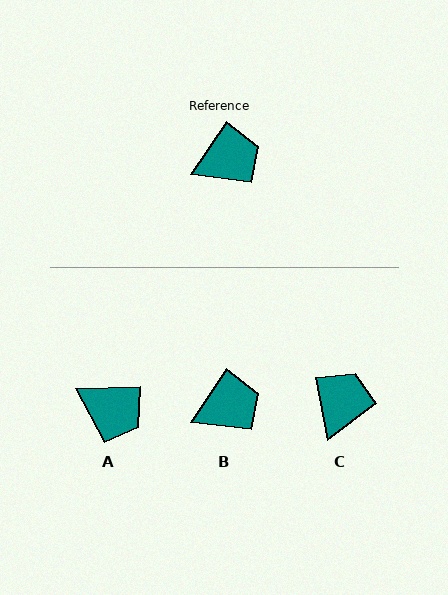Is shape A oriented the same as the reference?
No, it is off by about 55 degrees.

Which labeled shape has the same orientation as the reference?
B.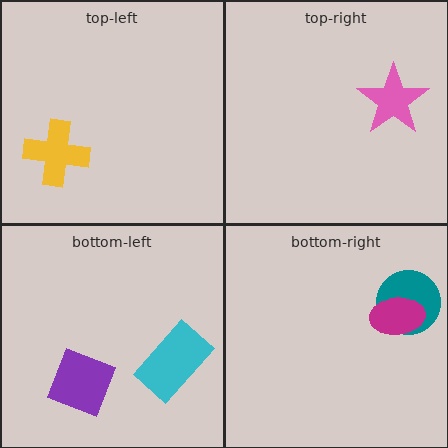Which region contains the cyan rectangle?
The bottom-left region.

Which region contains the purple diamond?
The bottom-left region.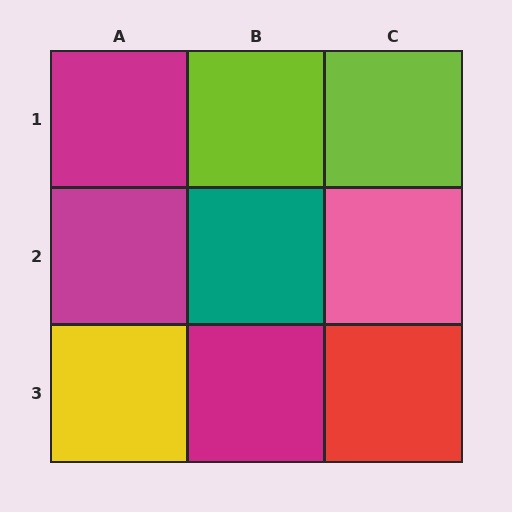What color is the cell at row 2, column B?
Teal.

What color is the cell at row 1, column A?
Magenta.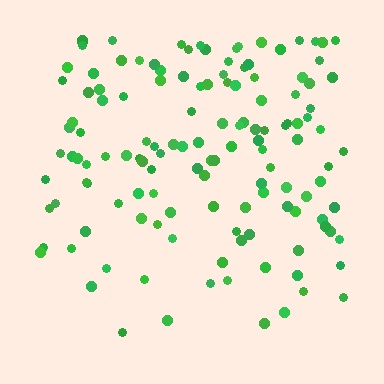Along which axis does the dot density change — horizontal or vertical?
Vertical.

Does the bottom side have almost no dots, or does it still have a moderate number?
Still a moderate number, just noticeably fewer than the top.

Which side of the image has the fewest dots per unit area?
The bottom.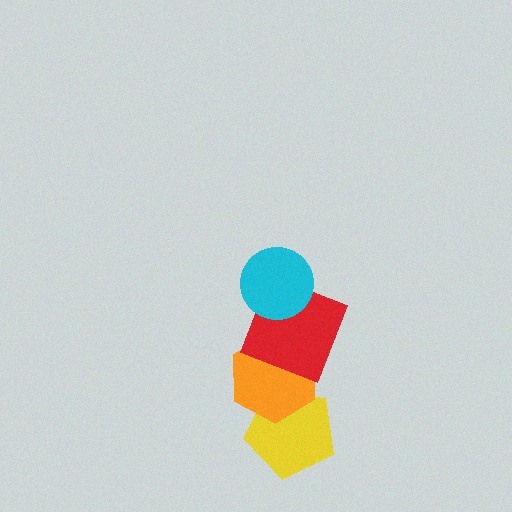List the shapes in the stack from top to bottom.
From top to bottom: the cyan circle, the red square, the orange hexagon, the yellow pentagon.